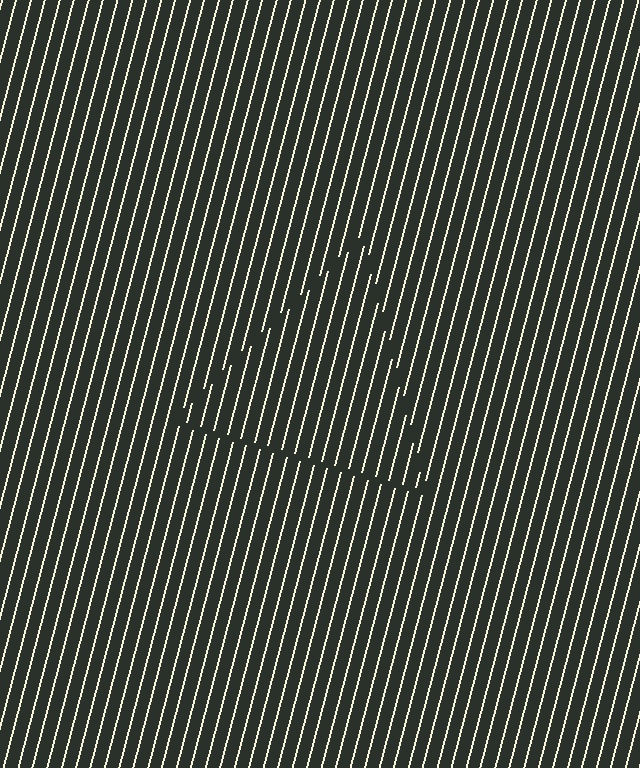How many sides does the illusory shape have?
3 sides — the line-ends trace a triangle.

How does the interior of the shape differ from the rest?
The interior of the shape contains the same grating, shifted by half a period — the contour is defined by the phase discontinuity where line-ends from the inner and outer gratings abut.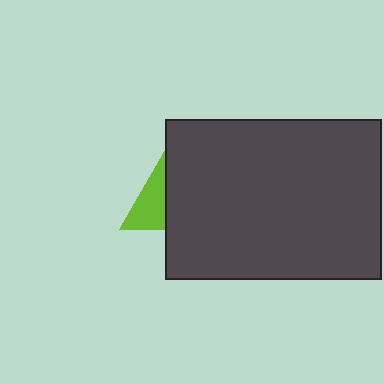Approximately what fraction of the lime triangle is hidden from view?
Roughly 61% of the lime triangle is hidden behind the dark gray rectangle.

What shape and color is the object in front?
The object in front is a dark gray rectangle.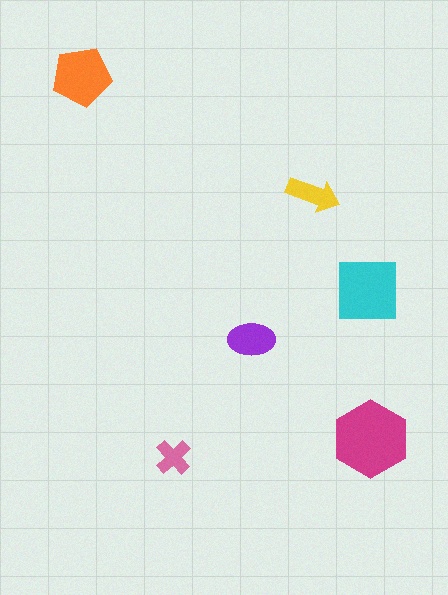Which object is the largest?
The magenta hexagon.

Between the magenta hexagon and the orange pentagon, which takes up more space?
The magenta hexagon.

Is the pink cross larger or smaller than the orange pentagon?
Smaller.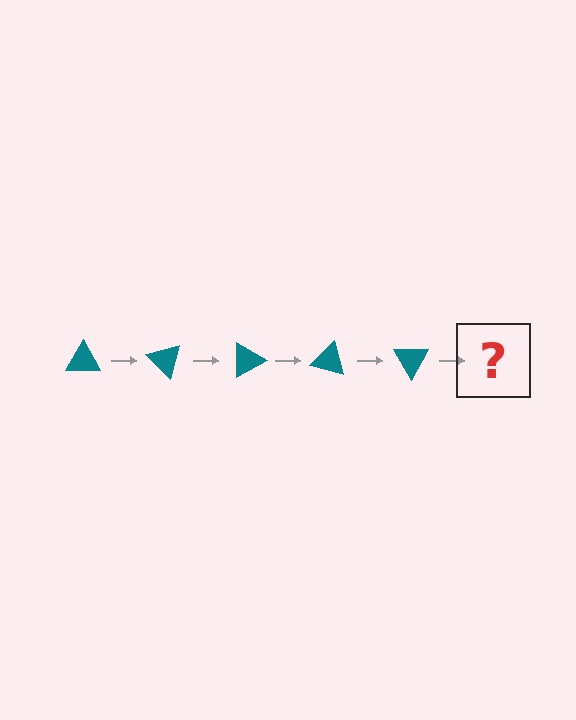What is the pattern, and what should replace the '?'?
The pattern is that the triangle rotates 45 degrees each step. The '?' should be a teal triangle rotated 225 degrees.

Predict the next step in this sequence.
The next step is a teal triangle rotated 225 degrees.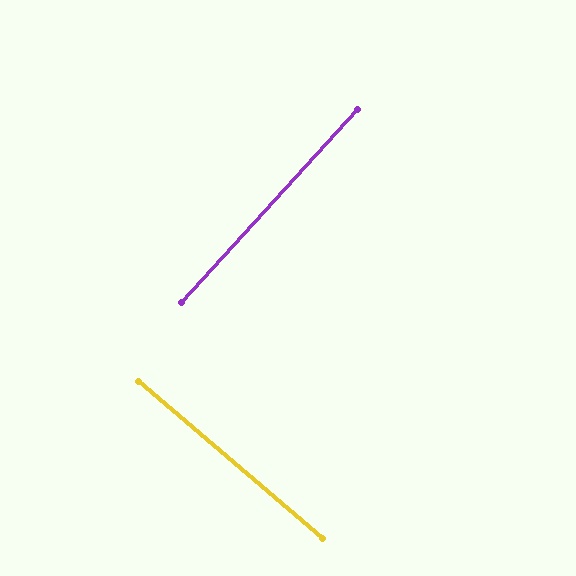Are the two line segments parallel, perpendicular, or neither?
Perpendicular — they meet at approximately 88°.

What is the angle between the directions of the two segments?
Approximately 88 degrees.